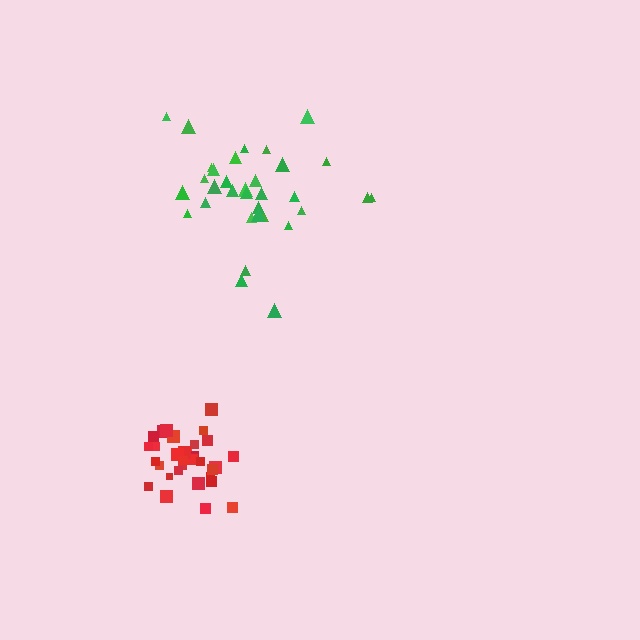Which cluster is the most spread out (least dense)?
Green.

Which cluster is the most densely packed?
Red.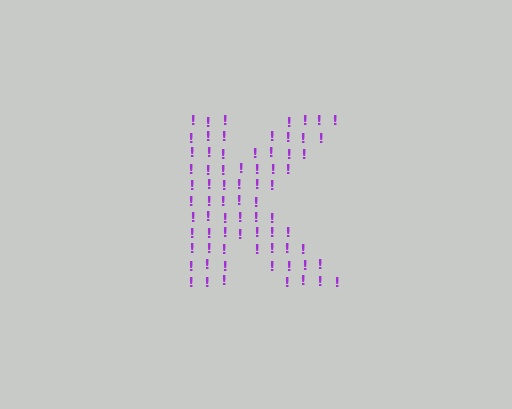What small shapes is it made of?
It is made of small exclamation marks.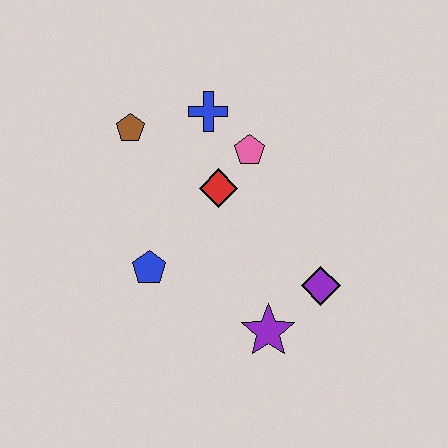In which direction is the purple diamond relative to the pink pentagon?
The purple diamond is below the pink pentagon.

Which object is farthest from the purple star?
The brown pentagon is farthest from the purple star.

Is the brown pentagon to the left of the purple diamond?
Yes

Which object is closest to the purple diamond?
The purple star is closest to the purple diamond.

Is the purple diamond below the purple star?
No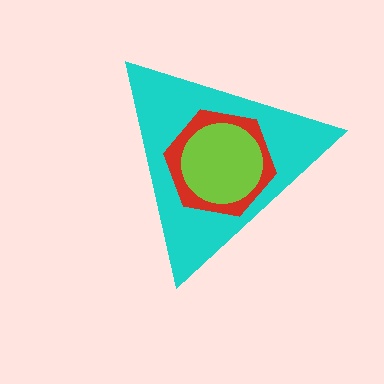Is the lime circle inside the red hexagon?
Yes.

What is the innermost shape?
The lime circle.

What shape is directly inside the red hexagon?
The lime circle.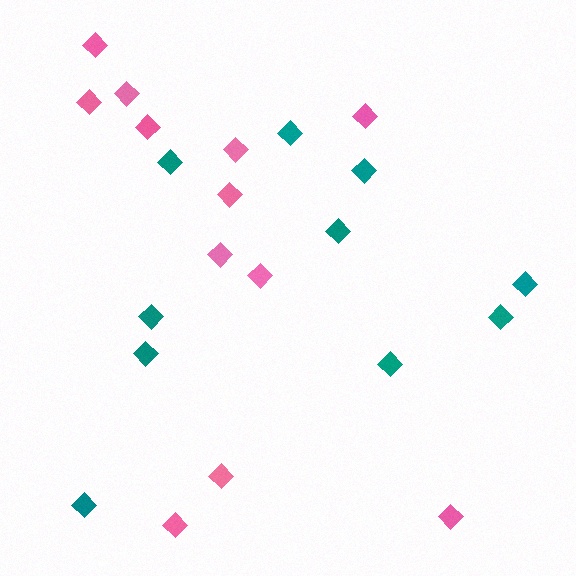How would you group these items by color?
There are 2 groups: one group of teal diamonds (10) and one group of pink diamonds (12).